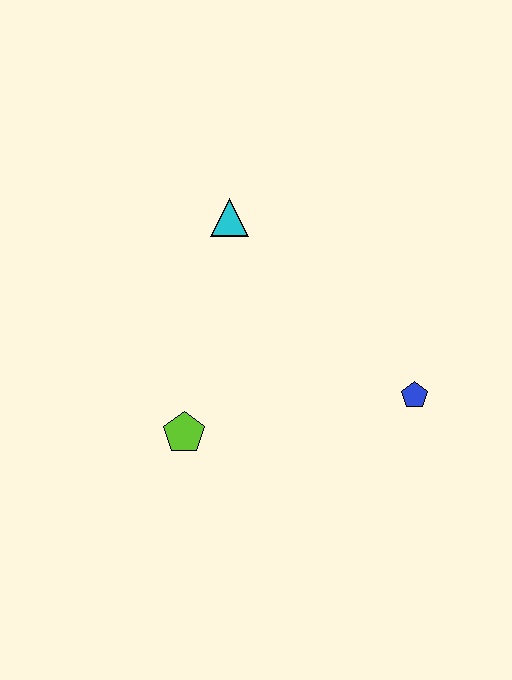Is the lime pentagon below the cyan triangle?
Yes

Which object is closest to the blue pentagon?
The lime pentagon is closest to the blue pentagon.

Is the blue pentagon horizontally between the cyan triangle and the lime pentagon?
No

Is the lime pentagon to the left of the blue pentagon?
Yes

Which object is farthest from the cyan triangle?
The blue pentagon is farthest from the cyan triangle.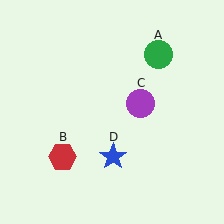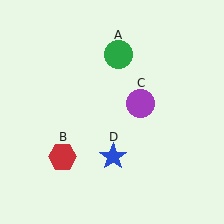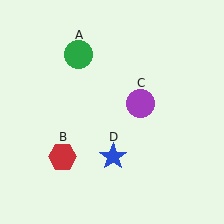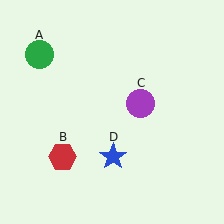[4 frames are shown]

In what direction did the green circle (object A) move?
The green circle (object A) moved left.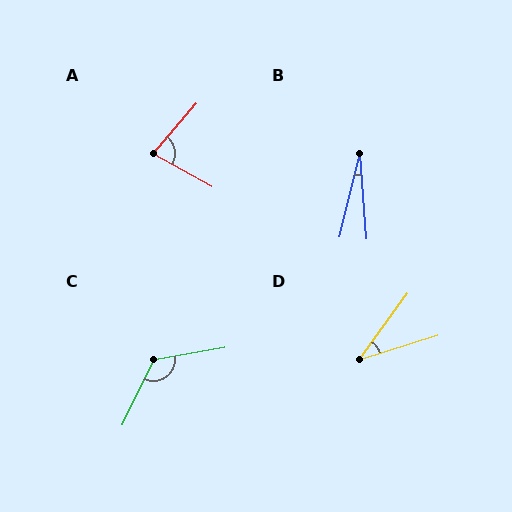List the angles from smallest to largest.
B (18°), D (37°), A (78°), C (126°).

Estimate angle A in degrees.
Approximately 78 degrees.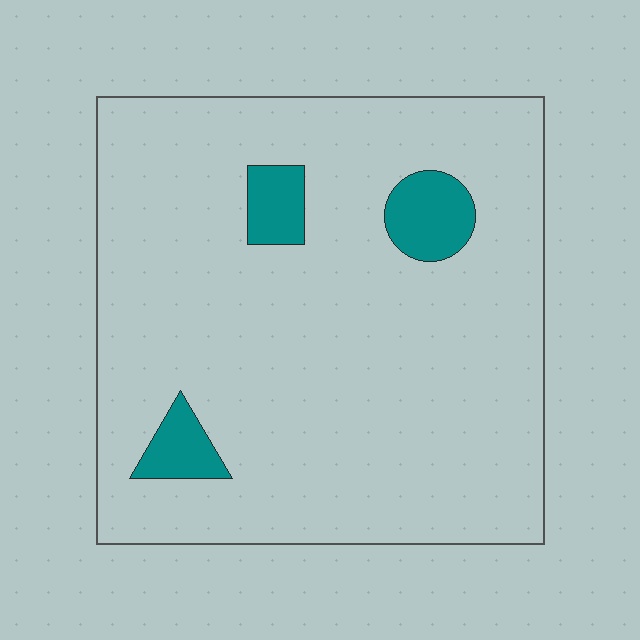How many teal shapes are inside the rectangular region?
3.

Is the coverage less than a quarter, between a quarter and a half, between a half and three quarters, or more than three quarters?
Less than a quarter.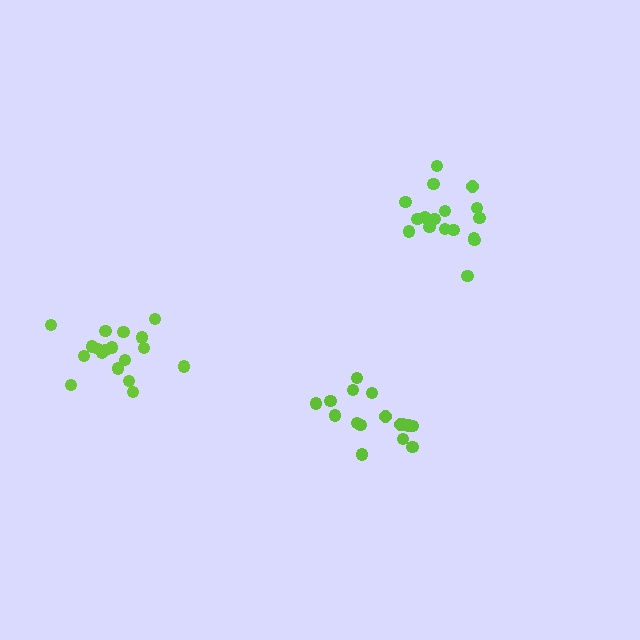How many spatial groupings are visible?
There are 3 spatial groupings.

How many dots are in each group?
Group 1: 18 dots, Group 2: 17 dots, Group 3: 16 dots (51 total).